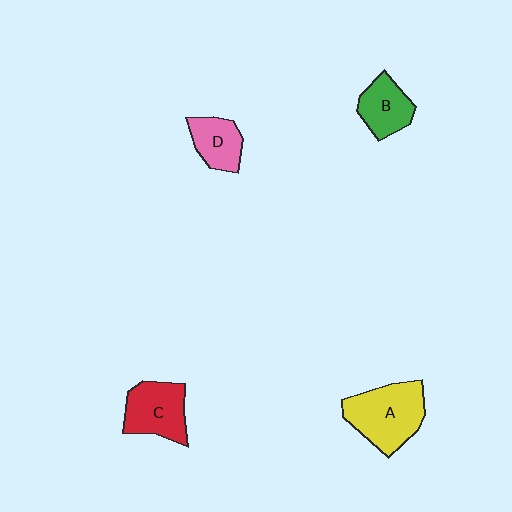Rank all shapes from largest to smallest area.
From largest to smallest: A (yellow), C (red), B (green), D (pink).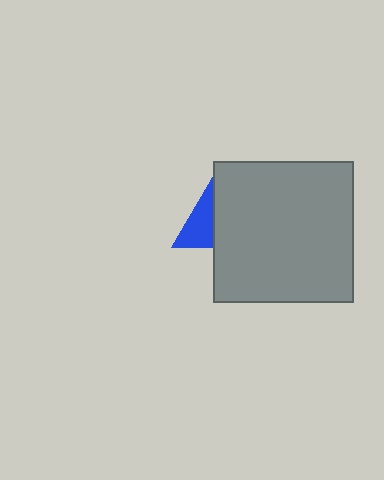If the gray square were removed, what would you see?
You would see the complete blue triangle.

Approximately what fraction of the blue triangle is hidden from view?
Roughly 54% of the blue triangle is hidden behind the gray square.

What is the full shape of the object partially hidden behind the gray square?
The partially hidden object is a blue triangle.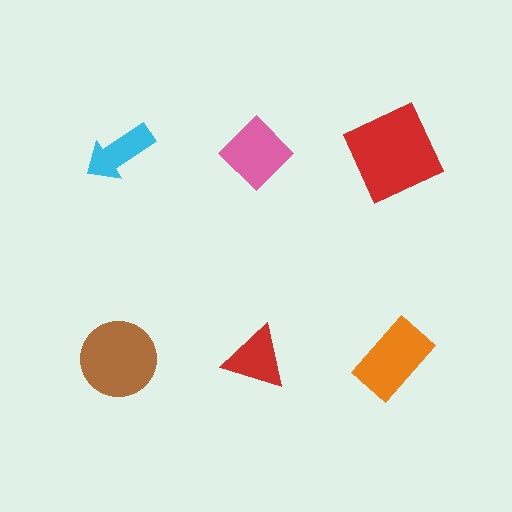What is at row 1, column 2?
A pink diamond.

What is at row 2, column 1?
A brown circle.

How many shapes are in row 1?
3 shapes.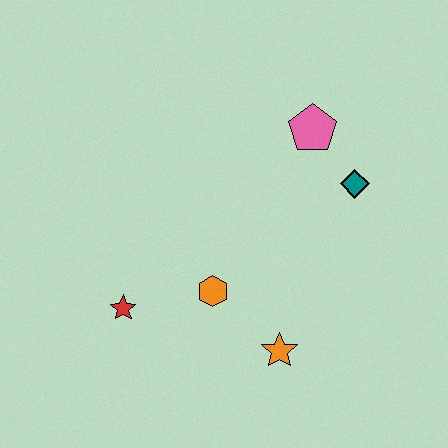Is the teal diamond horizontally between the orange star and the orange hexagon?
No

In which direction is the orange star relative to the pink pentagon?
The orange star is below the pink pentagon.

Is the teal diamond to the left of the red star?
No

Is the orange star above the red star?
No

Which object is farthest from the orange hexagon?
The pink pentagon is farthest from the orange hexagon.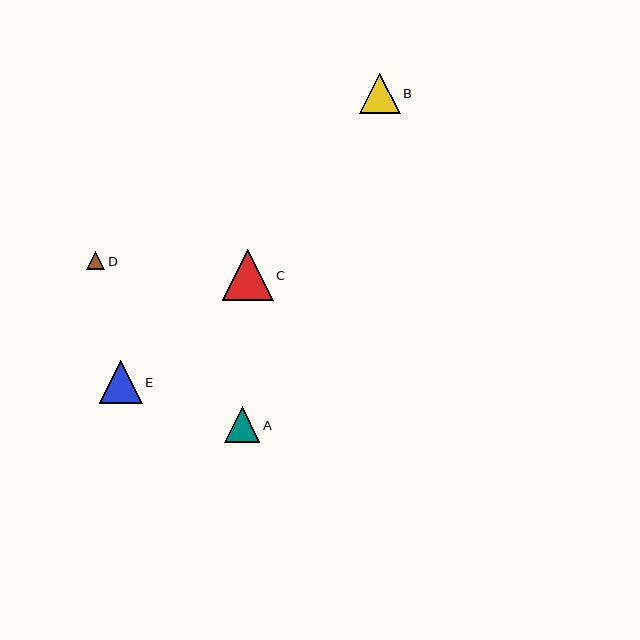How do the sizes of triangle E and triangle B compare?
Triangle E and triangle B are approximately the same size.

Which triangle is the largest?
Triangle C is the largest with a size of approximately 51 pixels.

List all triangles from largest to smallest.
From largest to smallest: C, E, B, A, D.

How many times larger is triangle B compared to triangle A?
Triangle B is approximately 1.1 times the size of triangle A.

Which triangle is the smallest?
Triangle D is the smallest with a size of approximately 18 pixels.